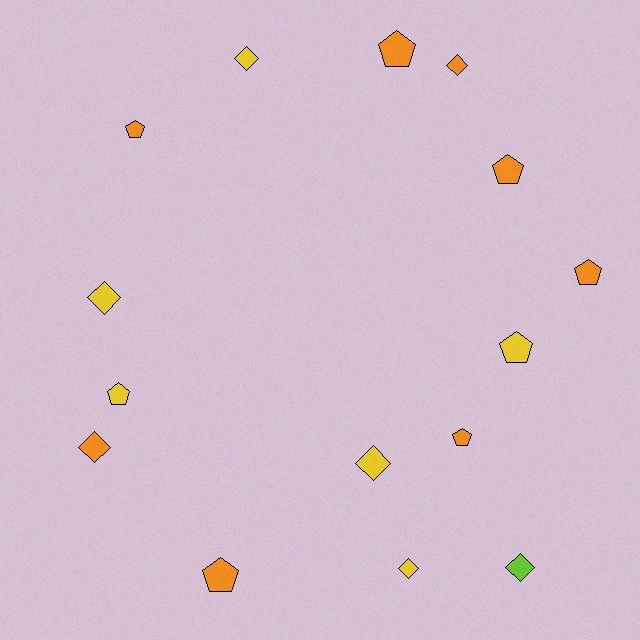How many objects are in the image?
There are 15 objects.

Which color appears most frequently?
Orange, with 8 objects.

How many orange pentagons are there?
There are 6 orange pentagons.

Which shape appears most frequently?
Pentagon, with 8 objects.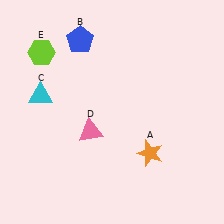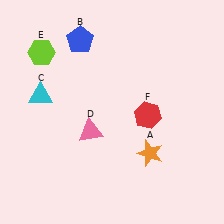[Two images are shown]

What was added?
A red hexagon (F) was added in Image 2.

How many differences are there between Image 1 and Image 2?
There is 1 difference between the two images.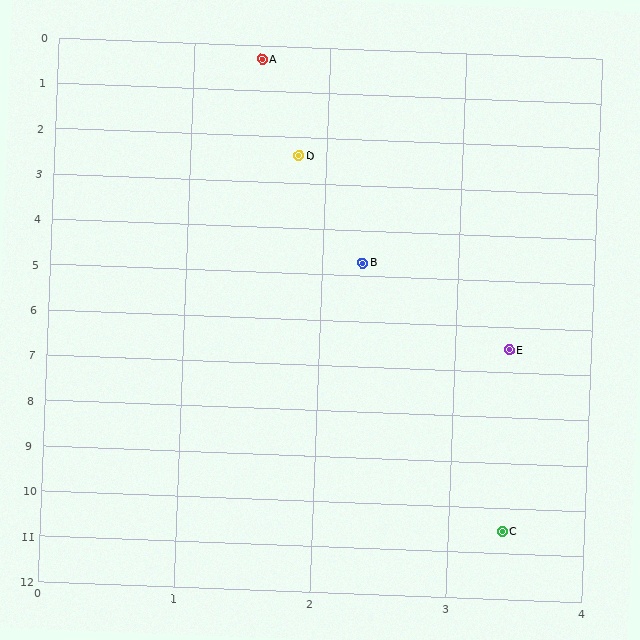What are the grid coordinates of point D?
Point D is at approximately (1.8, 2.4).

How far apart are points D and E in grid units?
Points D and E are about 4.4 grid units apart.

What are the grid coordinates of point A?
Point A is at approximately (1.5, 0.3).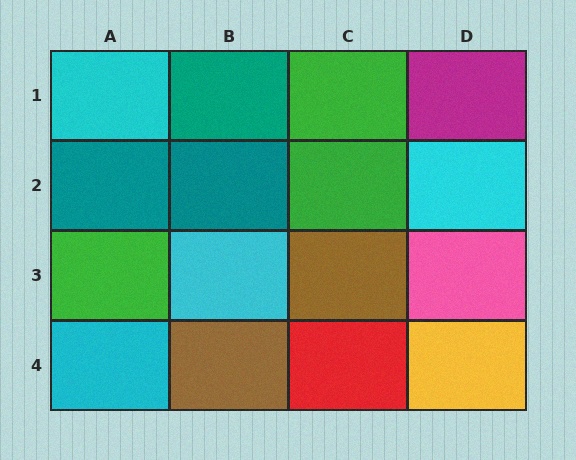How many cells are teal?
3 cells are teal.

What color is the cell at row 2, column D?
Cyan.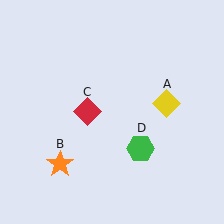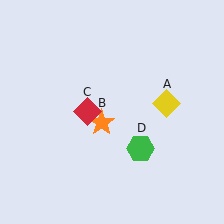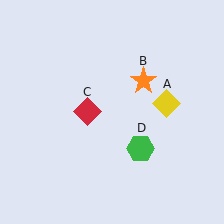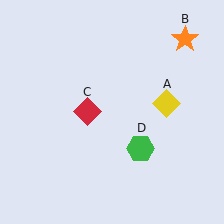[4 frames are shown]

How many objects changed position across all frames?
1 object changed position: orange star (object B).